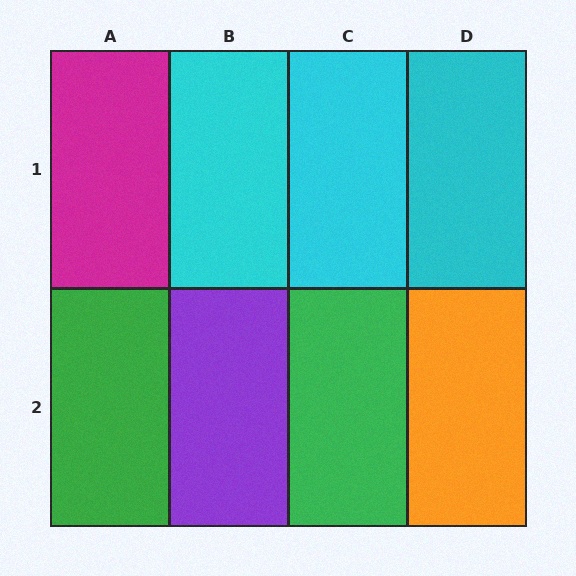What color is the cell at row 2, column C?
Green.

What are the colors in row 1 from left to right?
Magenta, cyan, cyan, cyan.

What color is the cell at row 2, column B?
Purple.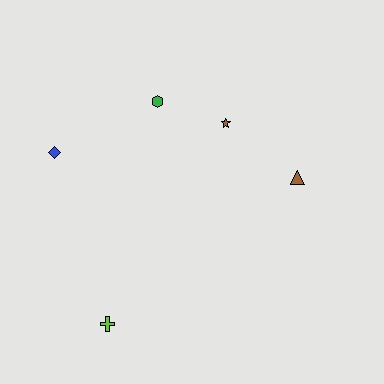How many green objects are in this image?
There is 1 green object.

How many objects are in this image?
There are 5 objects.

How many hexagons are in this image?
There is 1 hexagon.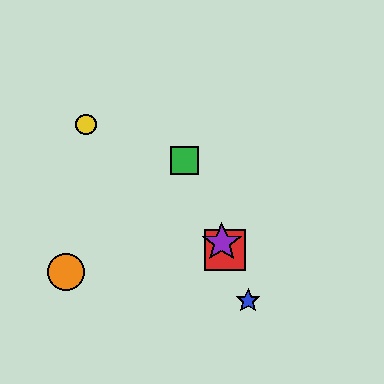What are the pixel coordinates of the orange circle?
The orange circle is at (66, 272).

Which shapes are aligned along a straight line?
The red square, the blue star, the green square, the purple star are aligned along a straight line.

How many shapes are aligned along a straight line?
4 shapes (the red square, the blue star, the green square, the purple star) are aligned along a straight line.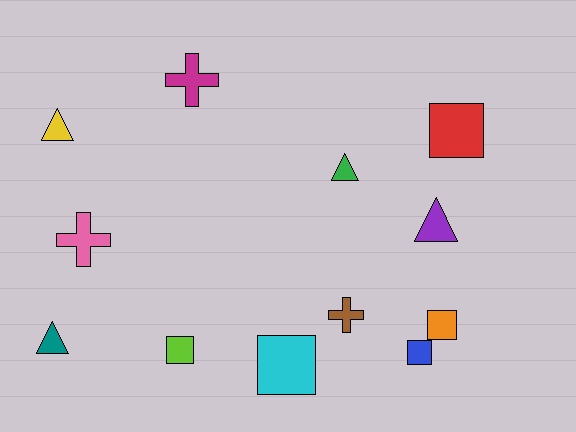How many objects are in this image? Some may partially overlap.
There are 12 objects.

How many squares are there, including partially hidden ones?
There are 5 squares.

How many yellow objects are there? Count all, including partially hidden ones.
There is 1 yellow object.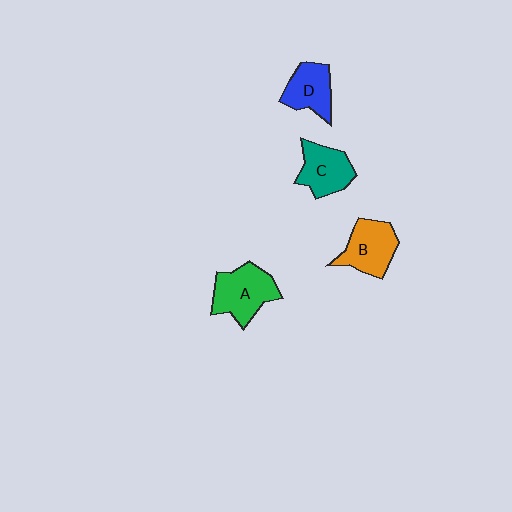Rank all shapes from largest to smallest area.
From largest to smallest: A (green), B (orange), C (teal), D (blue).